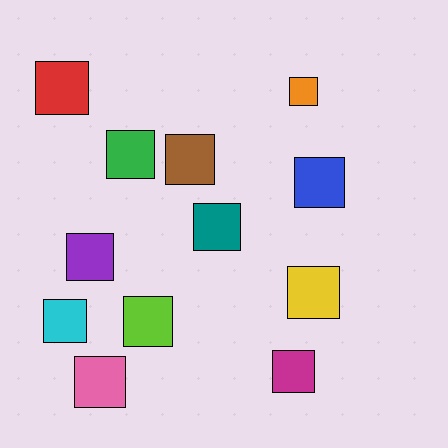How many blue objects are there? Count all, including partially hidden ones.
There is 1 blue object.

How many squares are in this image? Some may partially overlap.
There are 12 squares.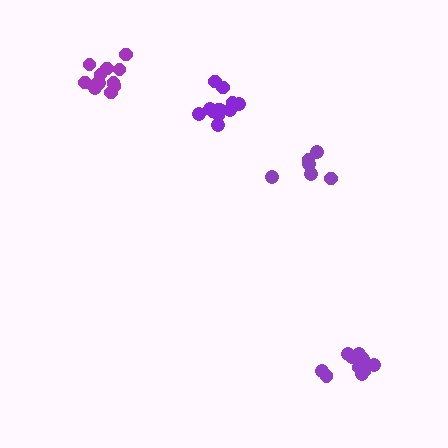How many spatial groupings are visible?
There are 4 spatial groupings.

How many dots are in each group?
Group 1: 10 dots, Group 2: 12 dots, Group 3: 6 dots, Group 4: 12 dots (40 total).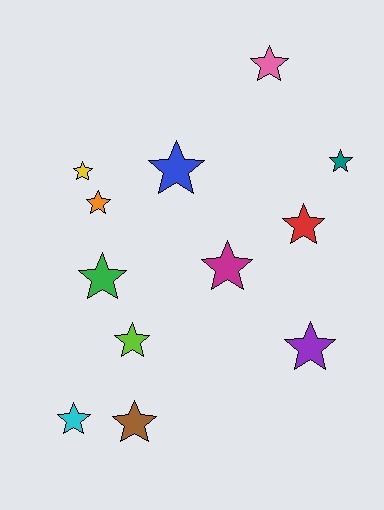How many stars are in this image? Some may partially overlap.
There are 12 stars.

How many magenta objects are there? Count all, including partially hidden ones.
There is 1 magenta object.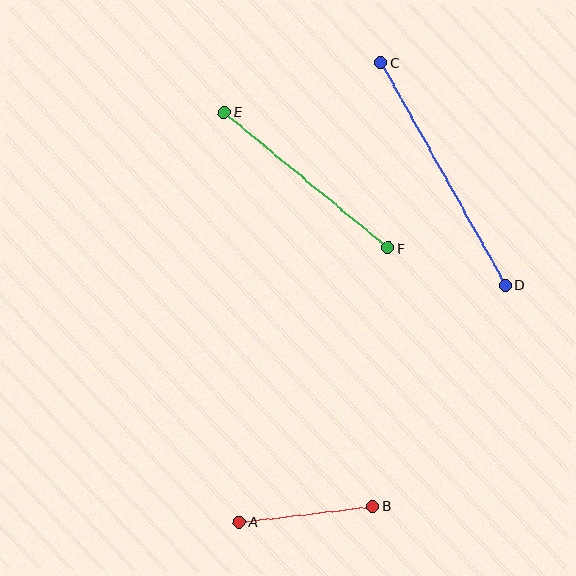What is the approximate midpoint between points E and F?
The midpoint is at approximately (306, 180) pixels.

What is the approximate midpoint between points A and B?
The midpoint is at approximately (306, 514) pixels.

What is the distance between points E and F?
The distance is approximately 212 pixels.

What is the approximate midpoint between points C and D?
The midpoint is at approximately (443, 174) pixels.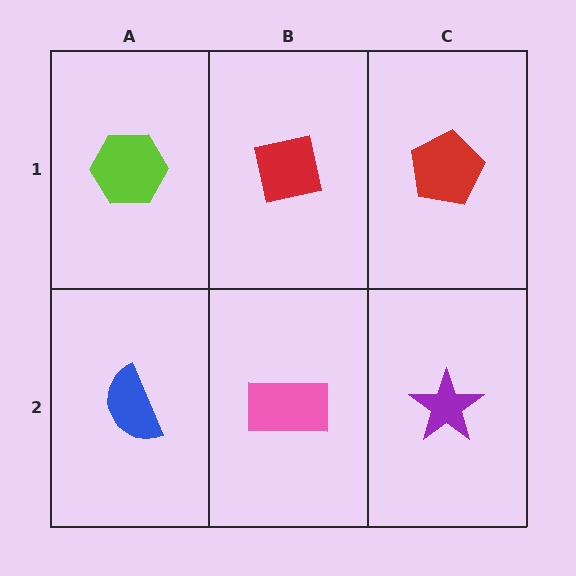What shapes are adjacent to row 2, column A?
A lime hexagon (row 1, column A), a pink rectangle (row 2, column B).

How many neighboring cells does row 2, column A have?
2.